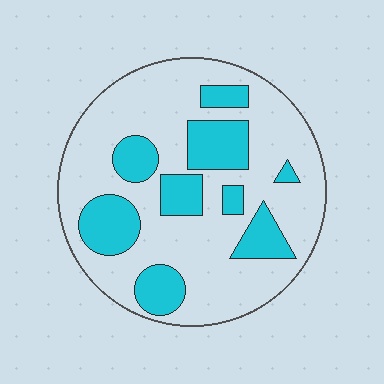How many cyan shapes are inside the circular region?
9.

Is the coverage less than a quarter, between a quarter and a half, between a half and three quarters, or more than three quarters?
Between a quarter and a half.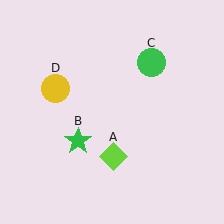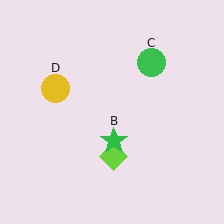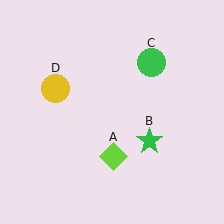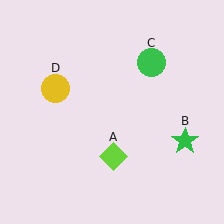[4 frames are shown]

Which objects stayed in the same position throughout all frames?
Lime diamond (object A) and green circle (object C) and yellow circle (object D) remained stationary.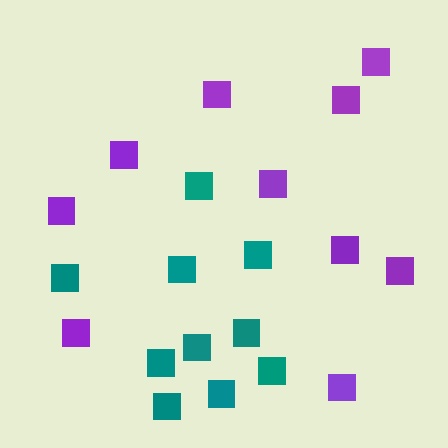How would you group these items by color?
There are 2 groups: one group of teal squares (10) and one group of purple squares (10).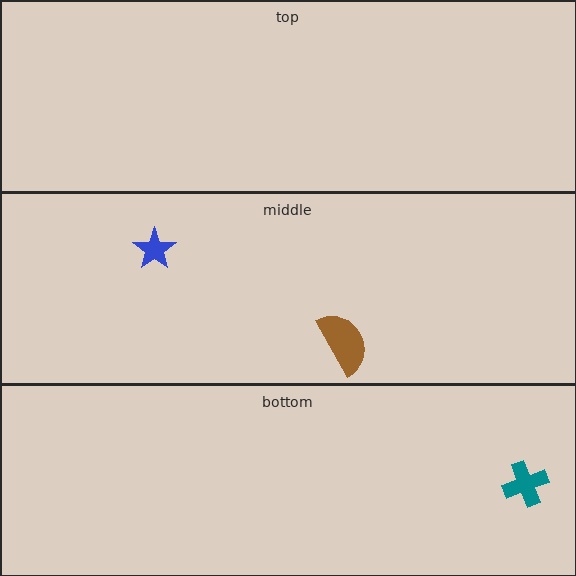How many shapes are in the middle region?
2.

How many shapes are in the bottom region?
1.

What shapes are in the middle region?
The brown semicircle, the blue star.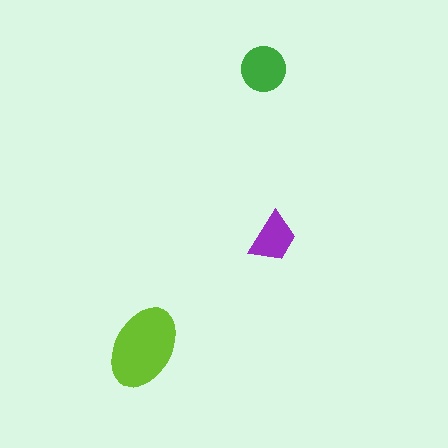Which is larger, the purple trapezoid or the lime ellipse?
The lime ellipse.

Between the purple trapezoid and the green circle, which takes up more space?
The green circle.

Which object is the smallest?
The purple trapezoid.